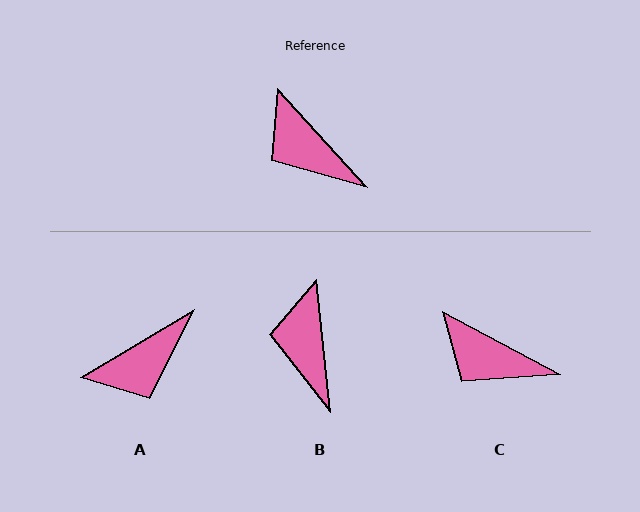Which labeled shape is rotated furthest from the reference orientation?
A, about 79 degrees away.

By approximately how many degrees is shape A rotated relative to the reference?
Approximately 79 degrees counter-clockwise.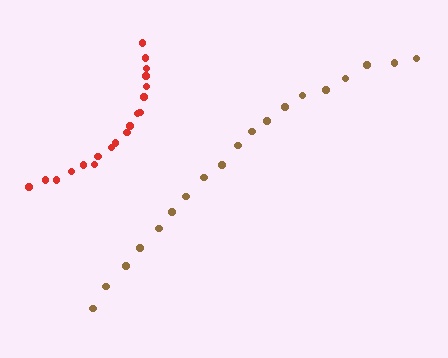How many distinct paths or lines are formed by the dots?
There are 2 distinct paths.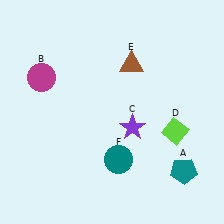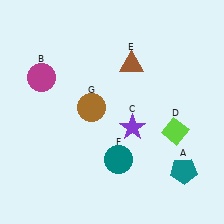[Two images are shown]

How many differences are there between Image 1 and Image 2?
There is 1 difference between the two images.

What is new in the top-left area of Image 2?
A brown circle (G) was added in the top-left area of Image 2.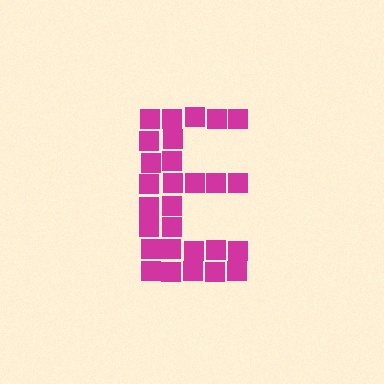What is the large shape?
The large shape is the letter E.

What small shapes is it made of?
It is made of small squares.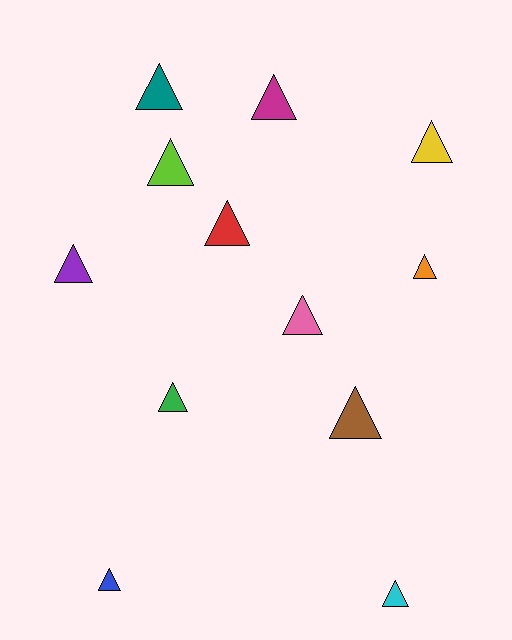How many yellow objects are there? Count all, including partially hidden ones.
There is 1 yellow object.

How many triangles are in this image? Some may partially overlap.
There are 12 triangles.